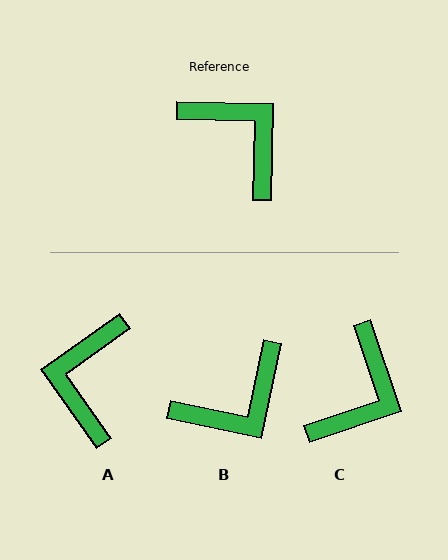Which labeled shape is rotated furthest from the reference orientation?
A, about 127 degrees away.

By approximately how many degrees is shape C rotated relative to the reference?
Approximately 70 degrees clockwise.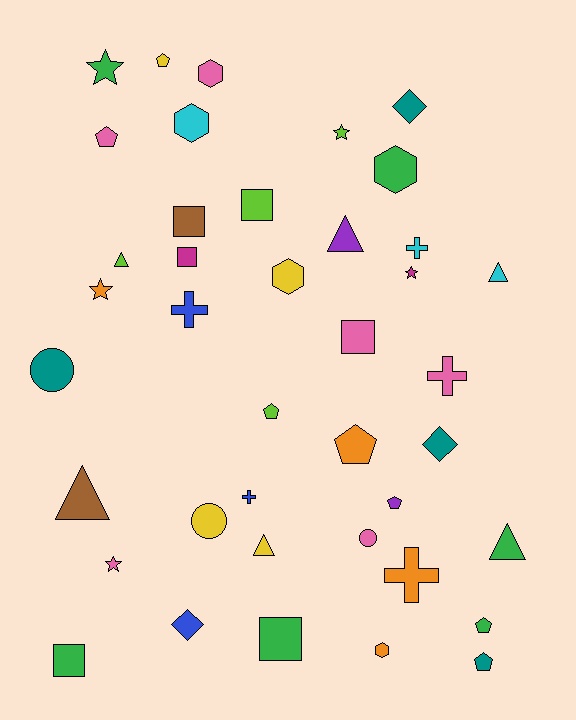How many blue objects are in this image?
There are 3 blue objects.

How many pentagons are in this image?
There are 7 pentagons.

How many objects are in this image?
There are 40 objects.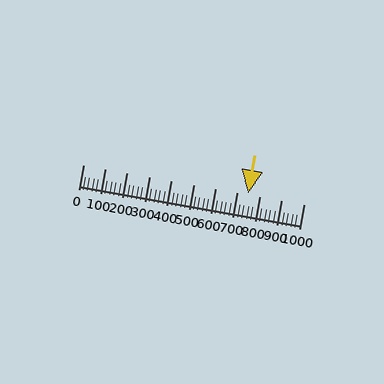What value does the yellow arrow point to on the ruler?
The yellow arrow points to approximately 748.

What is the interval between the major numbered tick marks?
The major tick marks are spaced 100 units apart.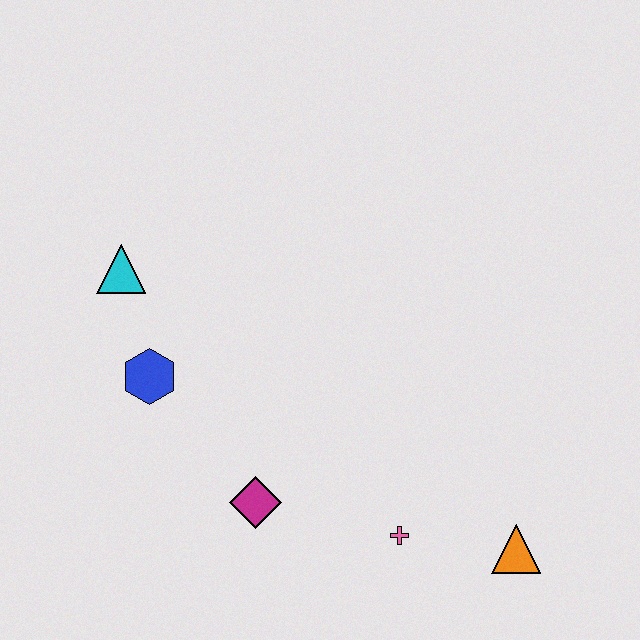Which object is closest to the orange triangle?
The pink cross is closest to the orange triangle.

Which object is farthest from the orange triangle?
The cyan triangle is farthest from the orange triangle.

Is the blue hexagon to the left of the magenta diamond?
Yes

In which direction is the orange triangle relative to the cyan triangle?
The orange triangle is to the right of the cyan triangle.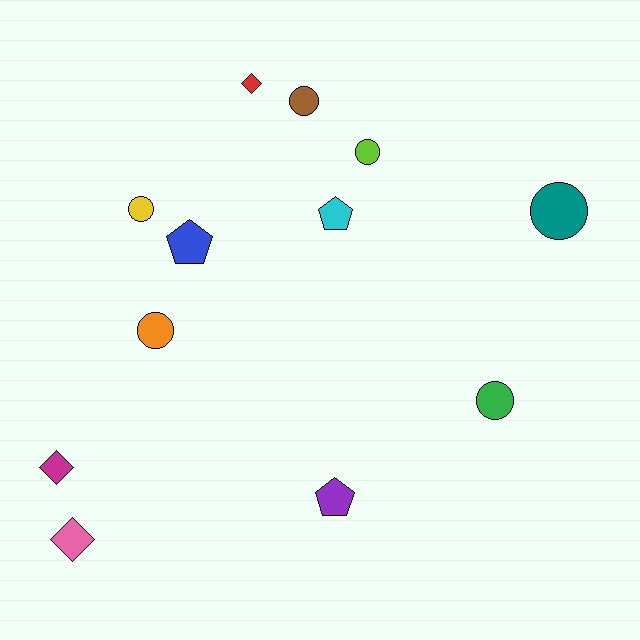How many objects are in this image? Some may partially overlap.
There are 12 objects.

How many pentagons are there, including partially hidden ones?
There are 3 pentagons.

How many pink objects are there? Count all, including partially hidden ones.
There is 1 pink object.